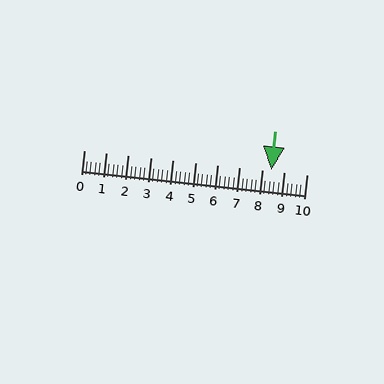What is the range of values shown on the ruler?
The ruler shows values from 0 to 10.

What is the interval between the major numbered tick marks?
The major tick marks are spaced 1 units apart.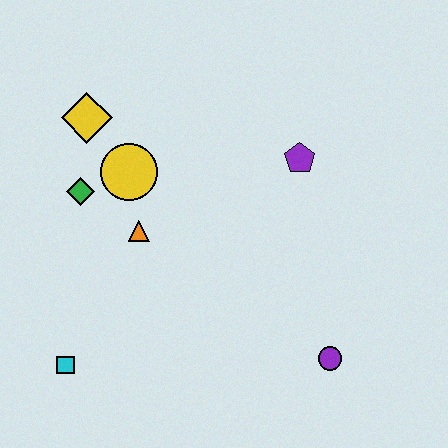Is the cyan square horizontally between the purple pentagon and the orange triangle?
No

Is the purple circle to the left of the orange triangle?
No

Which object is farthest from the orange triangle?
The purple circle is farthest from the orange triangle.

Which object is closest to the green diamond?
The yellow circle is closest to the green diamond.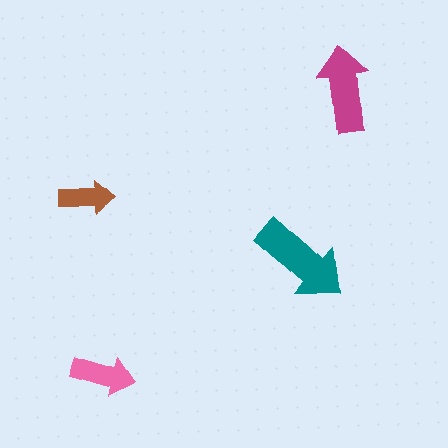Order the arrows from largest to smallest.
the teal one, the magenta one, the pink one, the brown one.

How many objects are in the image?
There are 4 objects in the image.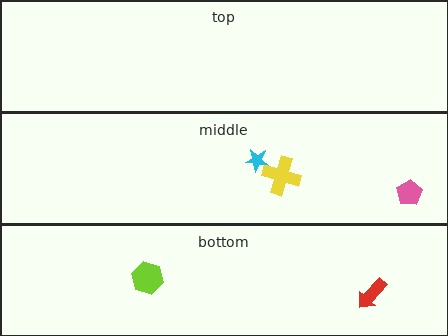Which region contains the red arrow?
The bottom region.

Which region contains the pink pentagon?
The middle region.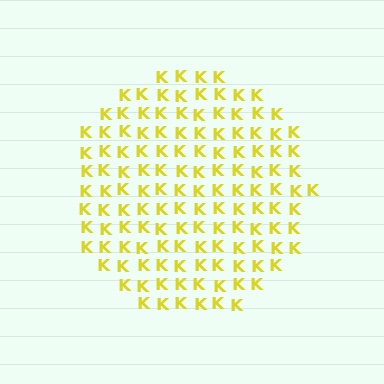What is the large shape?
The large shape is a circle.